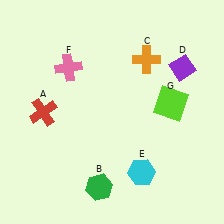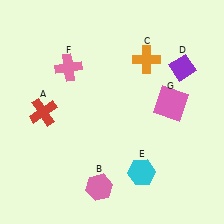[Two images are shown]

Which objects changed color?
B changed from green to pink. G changed from lime to pink.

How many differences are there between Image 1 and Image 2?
There are 2 differences between the two images.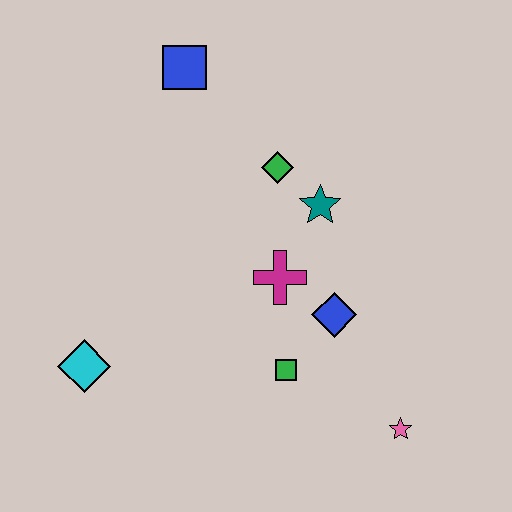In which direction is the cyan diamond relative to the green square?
The cyan diamond is to the left of the green square.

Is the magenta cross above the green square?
Yes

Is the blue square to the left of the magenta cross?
Yes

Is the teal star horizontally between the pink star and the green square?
Yes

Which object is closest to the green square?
The blue diamond is closest to the green square.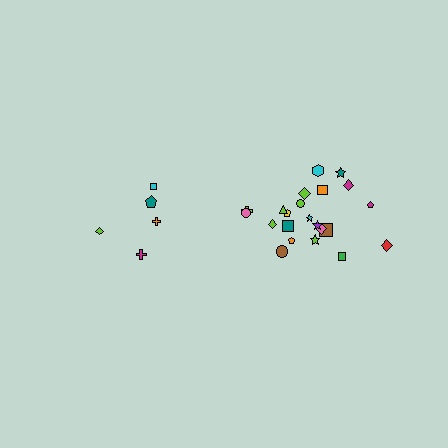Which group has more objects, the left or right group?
The right group.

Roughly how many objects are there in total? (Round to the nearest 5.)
Roughly 25 objects in total.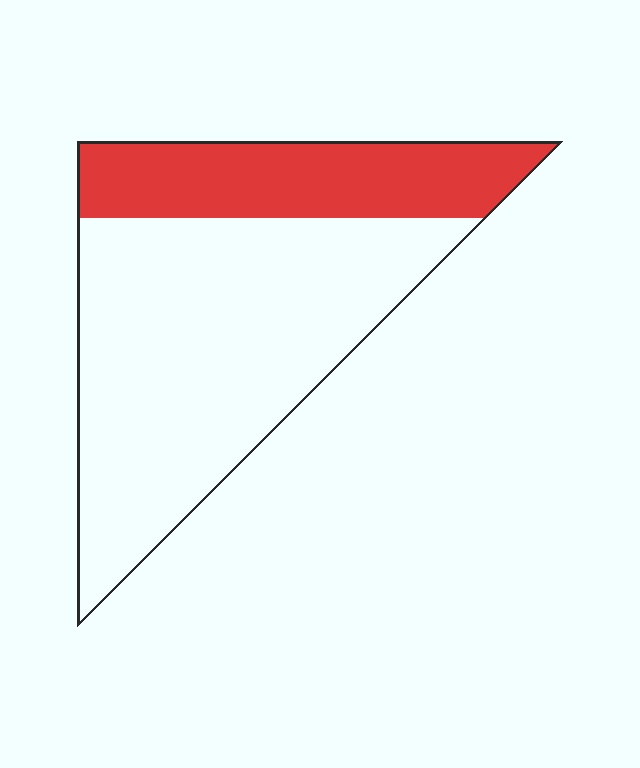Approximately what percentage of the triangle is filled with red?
Approximately 30%.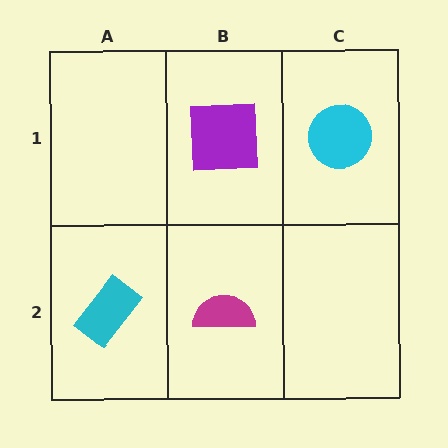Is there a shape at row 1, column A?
No, that cell is empty.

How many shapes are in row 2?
2 shapes.